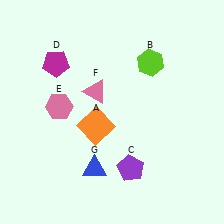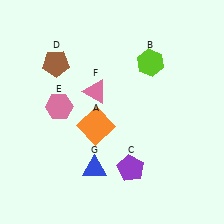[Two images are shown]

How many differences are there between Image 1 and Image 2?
There is 1 difference between the two images.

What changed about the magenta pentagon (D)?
In Image 1, D is magenta. In Image 2, it changed to brown.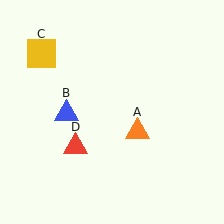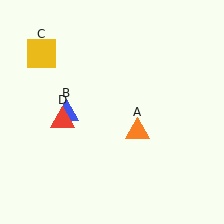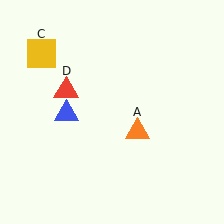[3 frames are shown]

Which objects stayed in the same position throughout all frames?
Orange triangle (object A) and blue triangle (object B) and yellow square (object C) remained stationary.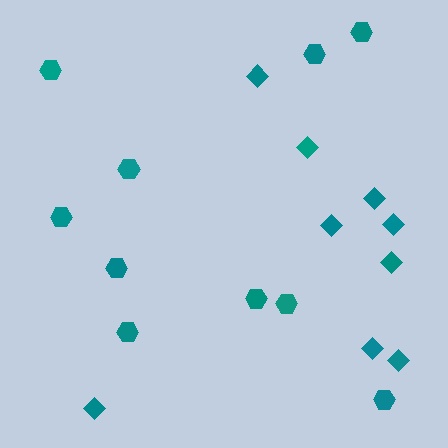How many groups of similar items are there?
There are 2 groups: one group of diamonds (9) and one group of hexagons (10).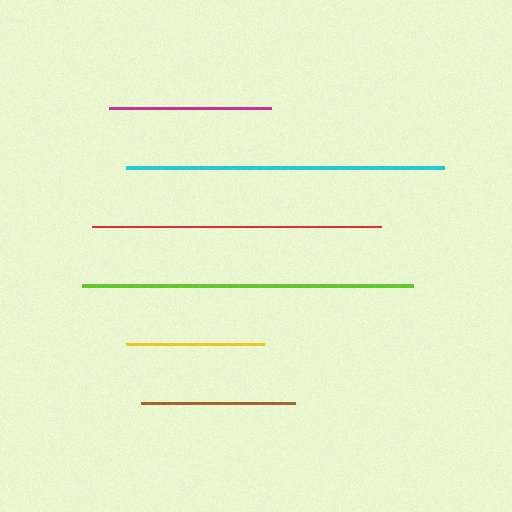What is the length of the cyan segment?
The cyan segment is approximately 318 pixels long.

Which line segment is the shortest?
The yellow line is the shortest at approximately 138 pixels.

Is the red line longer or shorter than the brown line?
The red line is longer than the brown line.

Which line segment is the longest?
The lime line is the longest at approximately 331 pixels.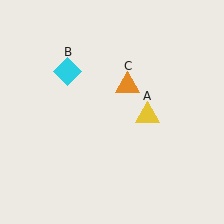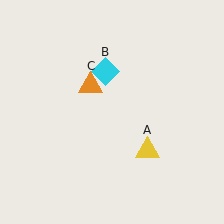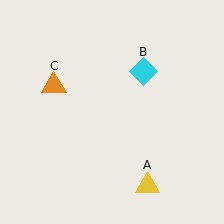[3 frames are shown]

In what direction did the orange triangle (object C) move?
The orange triangle (object C) moved left.